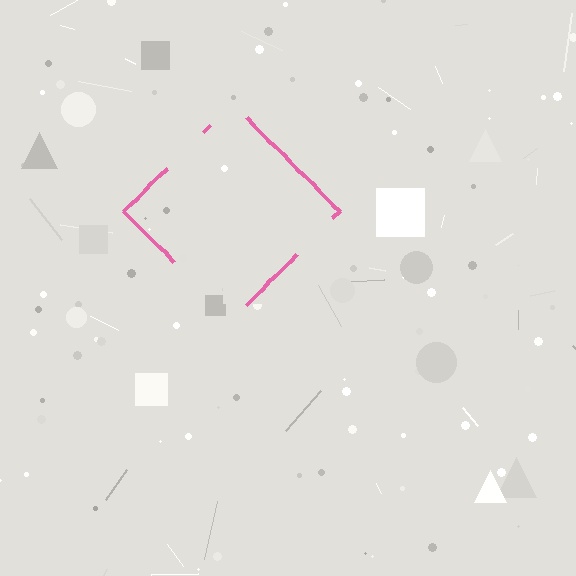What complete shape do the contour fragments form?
The contour fragments form a diamond.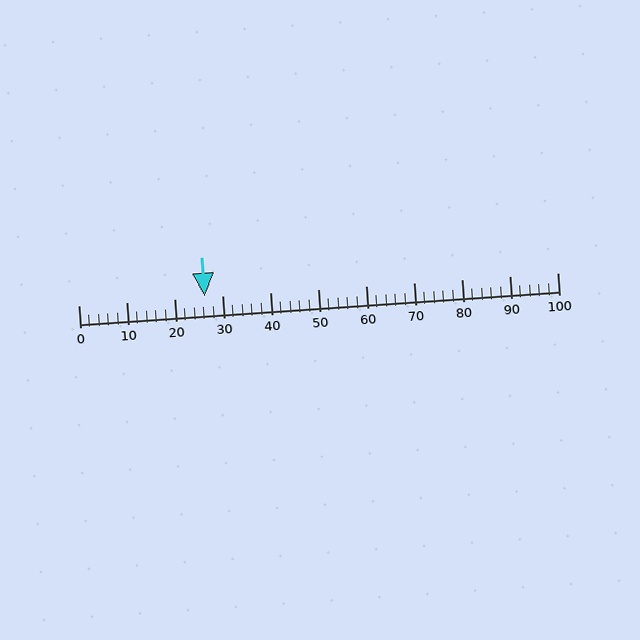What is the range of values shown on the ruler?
The ruler shows values from 0 to 100.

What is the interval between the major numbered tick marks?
The major tick marks are spaced 10 units apart.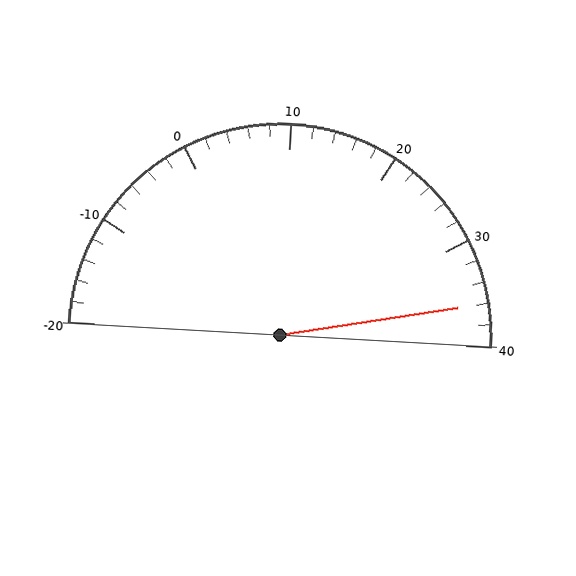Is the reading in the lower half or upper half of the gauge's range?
The reading is in the upper half of the range (-20 to 40).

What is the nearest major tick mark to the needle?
The nearest major tick mark is 40.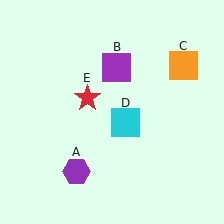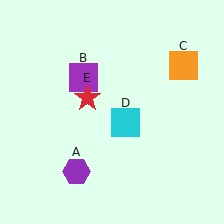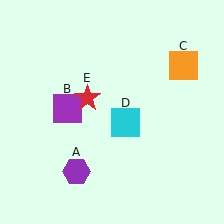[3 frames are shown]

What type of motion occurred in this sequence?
The purple square (object B) rotated counterclockwise around the center of the scene.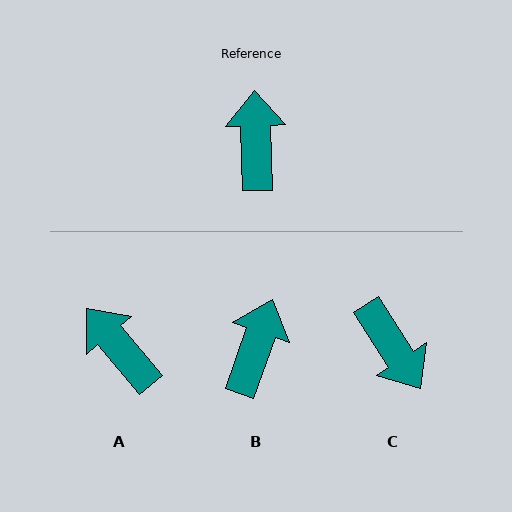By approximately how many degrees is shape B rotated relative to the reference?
Approximately 21 degrees clockwise.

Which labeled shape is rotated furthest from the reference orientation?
C, about 149 degrees away.